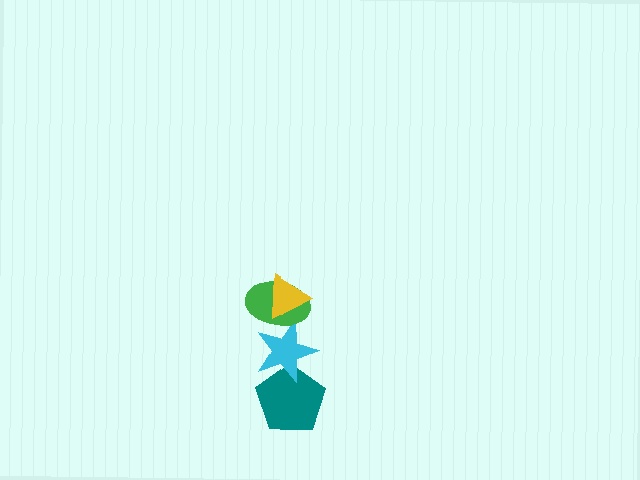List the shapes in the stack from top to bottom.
From top to bottom: the yellow triangle, the green ellipse, the cyan star, the teal pentagon.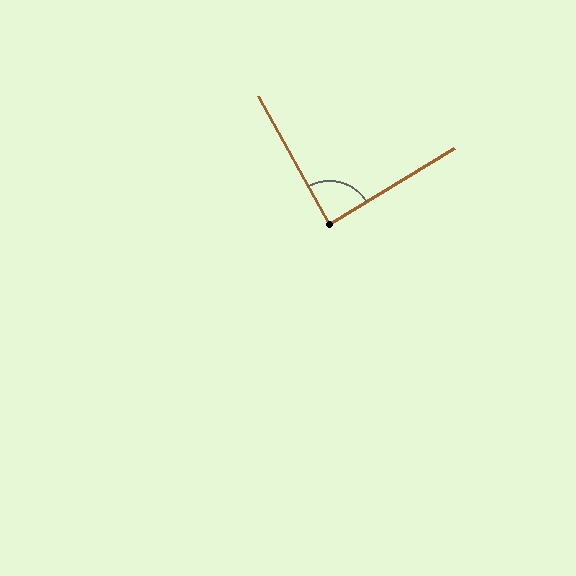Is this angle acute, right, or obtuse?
It is approximately a right angle.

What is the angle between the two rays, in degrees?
Approximately 88 degrees.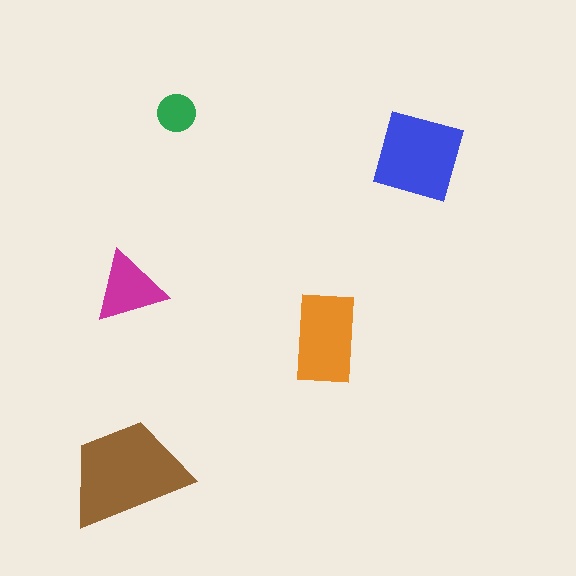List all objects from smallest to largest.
The green circle, the magenta triangle, the orange rectangle, the blue diamond, the brown trapezoid.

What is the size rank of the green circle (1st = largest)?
5th.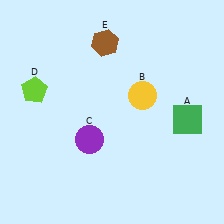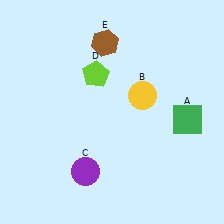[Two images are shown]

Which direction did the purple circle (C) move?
The purple circle (C) moved down.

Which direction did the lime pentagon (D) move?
The lime pentagon (D) moved right.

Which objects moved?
The objects that moved are: the purple circle (C), the lime pentagon (D).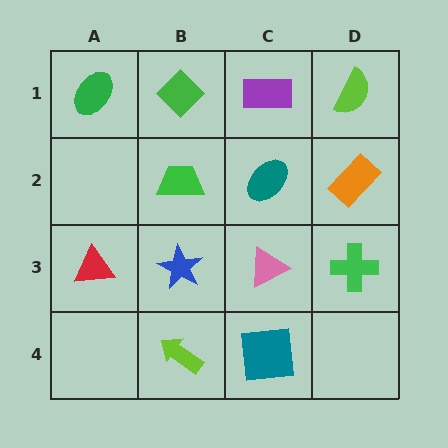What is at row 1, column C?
A purple rectangle.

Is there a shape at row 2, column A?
No, that cell is empty.